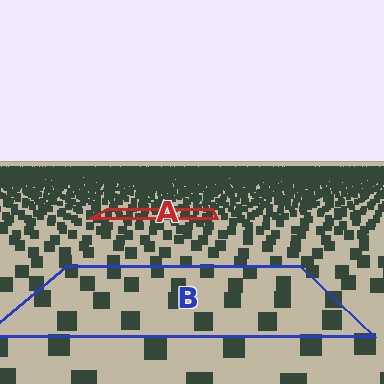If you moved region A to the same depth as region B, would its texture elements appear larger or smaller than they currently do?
They would appear larger. At a closer depth, the same texture elements are projected at a bigger on-screen size.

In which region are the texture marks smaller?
The texture marks are smaller in region A, because it is farther away.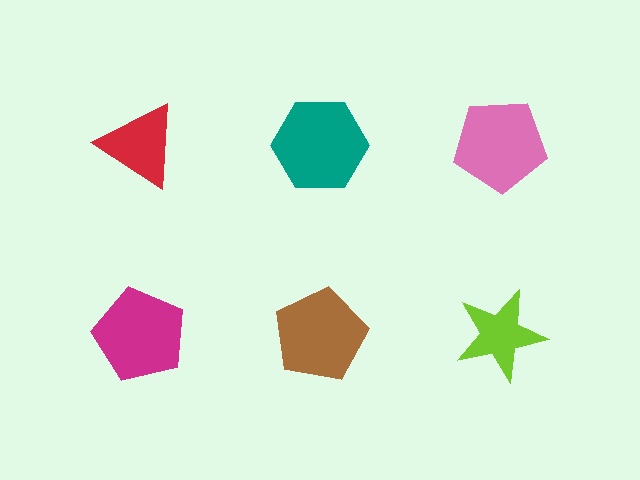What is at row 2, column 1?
A magenta pentagon.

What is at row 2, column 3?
A lime star.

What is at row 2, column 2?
A brown pentagon.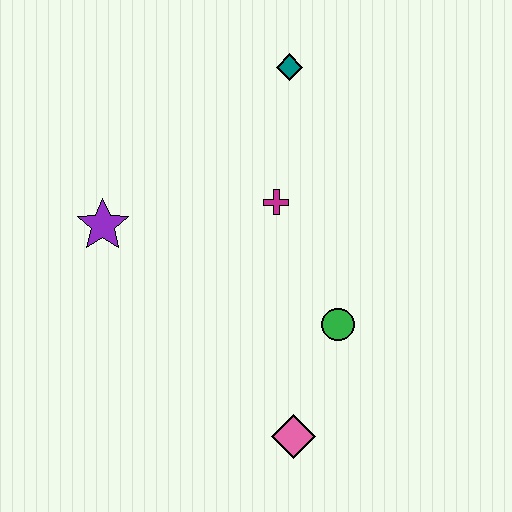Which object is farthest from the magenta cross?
The pink diamond is farthest from the magenta cross.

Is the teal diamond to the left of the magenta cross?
No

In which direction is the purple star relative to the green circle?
The purple star is to the left of the green circle.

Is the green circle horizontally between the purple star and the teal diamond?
No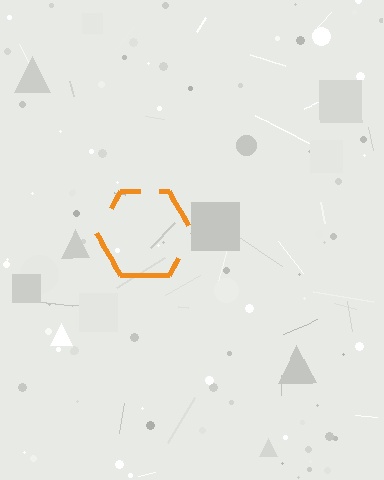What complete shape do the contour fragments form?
The contour fragments form a hexagon.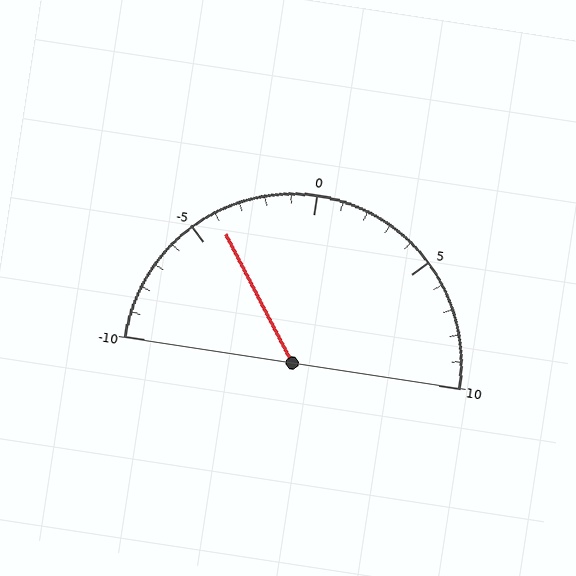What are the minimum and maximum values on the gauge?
The gauge ranges from -10 to 10.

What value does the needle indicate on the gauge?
The needle indicates approximately -4.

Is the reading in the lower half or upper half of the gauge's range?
The reading is in the lower half of the range (-10 to 10).